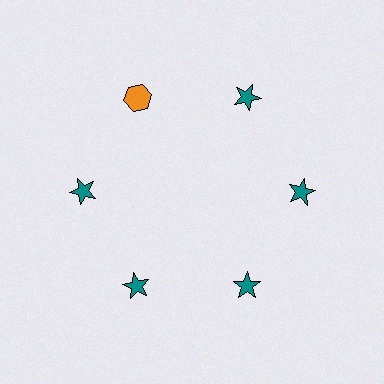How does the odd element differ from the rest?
It differs in both color (orange instead of teal) and shape (hexagon instead of star).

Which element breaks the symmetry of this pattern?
The orange hexagon at roughly the 11 o'clock position breaks the symmetry. All other shapes are teal stars.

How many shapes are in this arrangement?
There are 6 shapes arranged in a ring pattern.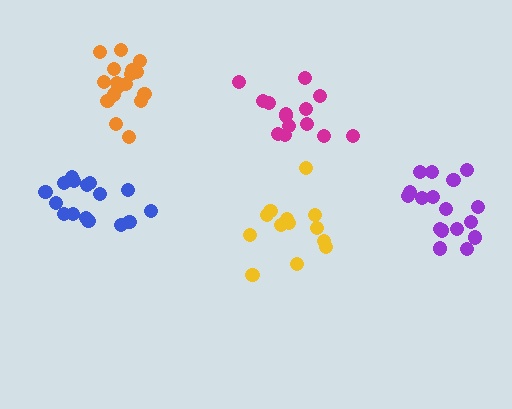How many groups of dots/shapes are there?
There are 5 groups.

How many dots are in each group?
Group 1: 17 dots, Group 2: 14 dots, Group 3: 17 dots, Group 4: 16 dots, Group 5: 13 dots (77 total).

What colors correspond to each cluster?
The clusters are colored: orange, magenta, purple, blue, yellow.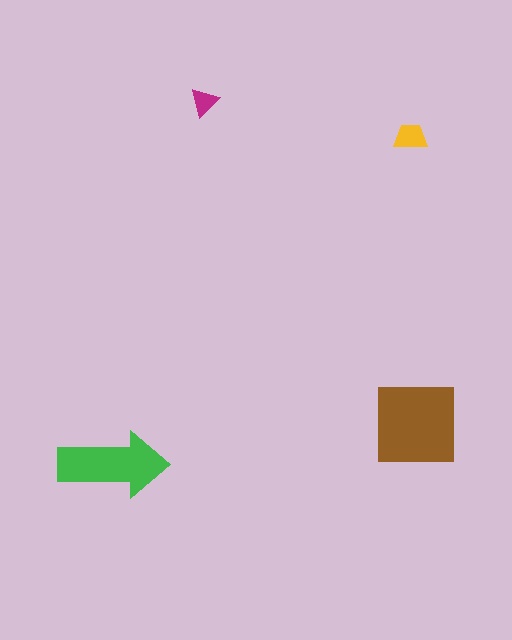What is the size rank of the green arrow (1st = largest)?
2nd.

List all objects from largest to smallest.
The brown square, the green arrow, the yellow trapezoid, the magenta triangle.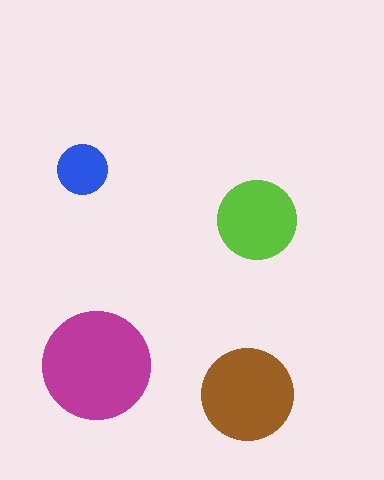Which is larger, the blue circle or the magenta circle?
The magenta one.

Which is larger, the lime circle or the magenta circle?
The magenta one.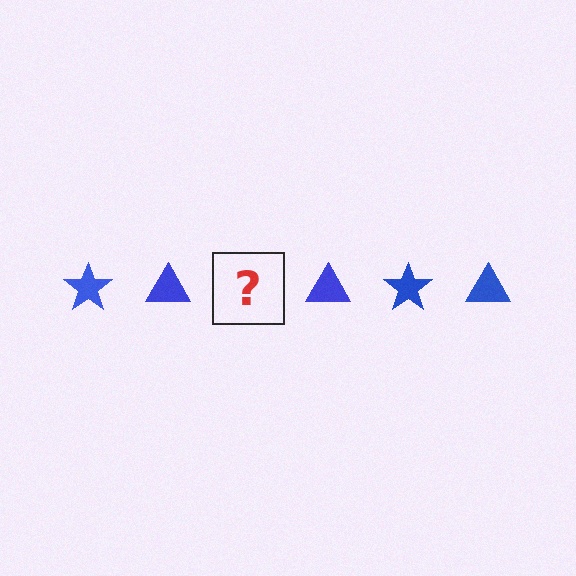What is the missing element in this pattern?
The missing element is a blue star.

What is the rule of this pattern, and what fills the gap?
The rule is that the pattern cycles through star, triangle shapes in blue. The gap should be filled with a blue star.